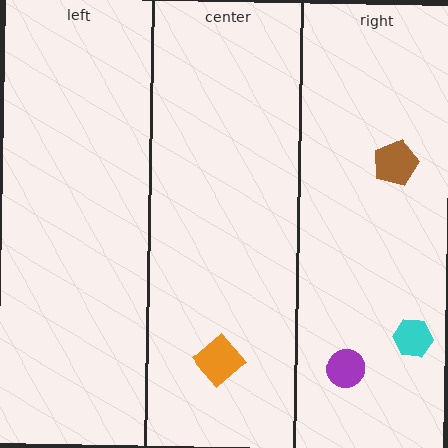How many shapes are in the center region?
1.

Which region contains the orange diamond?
The center region.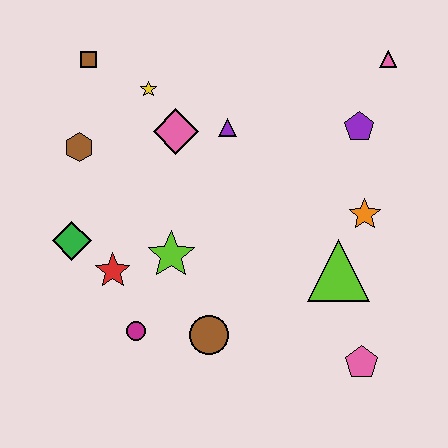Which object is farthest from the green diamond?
The pink triangle is farthest from the green diamond.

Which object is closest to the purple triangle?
The pink diamond is closest to the purple triangle.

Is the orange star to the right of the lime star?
Yes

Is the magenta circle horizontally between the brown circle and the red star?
Yes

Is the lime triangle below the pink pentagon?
No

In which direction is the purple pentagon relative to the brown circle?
The purple pentagon is above the brown circle.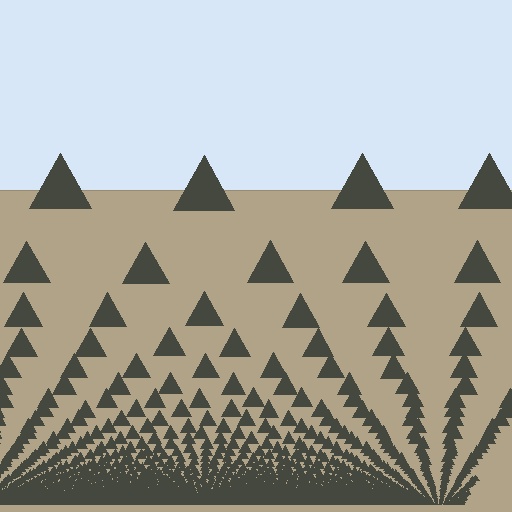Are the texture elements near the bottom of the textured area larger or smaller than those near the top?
Smaller. The gradient is inverted — elements near the bottom are smaller and denser.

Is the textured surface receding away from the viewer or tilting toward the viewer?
The surface appears to tilt toward the viewer. Texture elements get larger and sparser toward the top.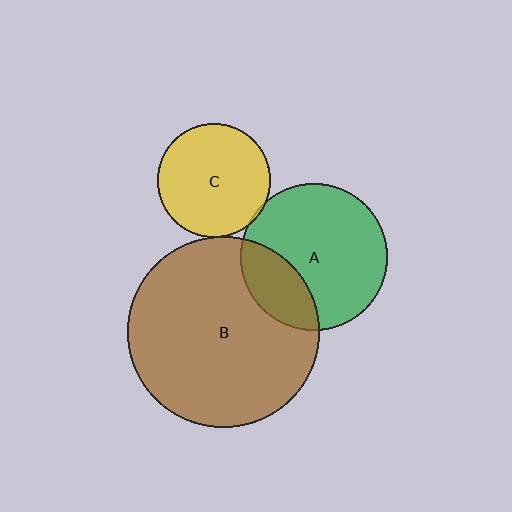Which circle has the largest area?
Circle B (brown).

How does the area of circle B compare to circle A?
Approximately 1.7 times.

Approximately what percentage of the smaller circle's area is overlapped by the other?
Approximately 5%.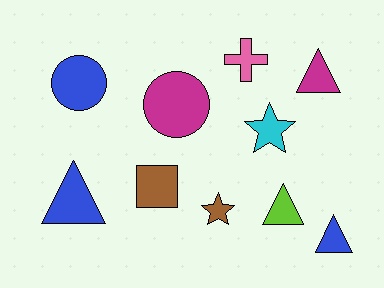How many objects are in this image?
There are 10 objects.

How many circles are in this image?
There are 2 circles.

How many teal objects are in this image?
There are no teal objects.